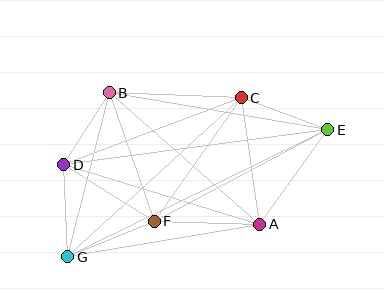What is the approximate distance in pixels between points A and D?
The distance between A and D is approximately 205 pixels.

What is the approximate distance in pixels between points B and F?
The distance between B and F is approximately 136 pixels.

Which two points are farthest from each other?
Points E and G are farthest from each other.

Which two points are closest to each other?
Points B and D are closest to each other.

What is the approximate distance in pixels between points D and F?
The distance between D and F is approximately 107 pixels.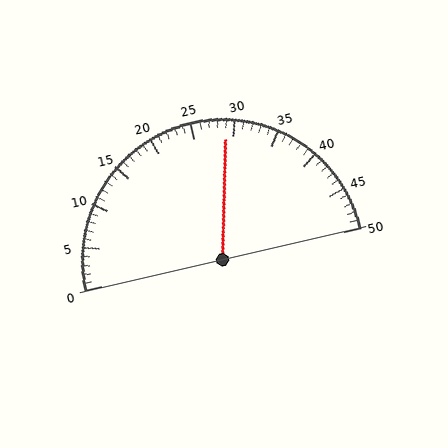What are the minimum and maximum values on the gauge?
The gauge ranges from 0 to 50.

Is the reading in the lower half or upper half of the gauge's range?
The reading is in the upper half of the range (0 to 50).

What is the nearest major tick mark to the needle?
The nearest major tick mark is 30.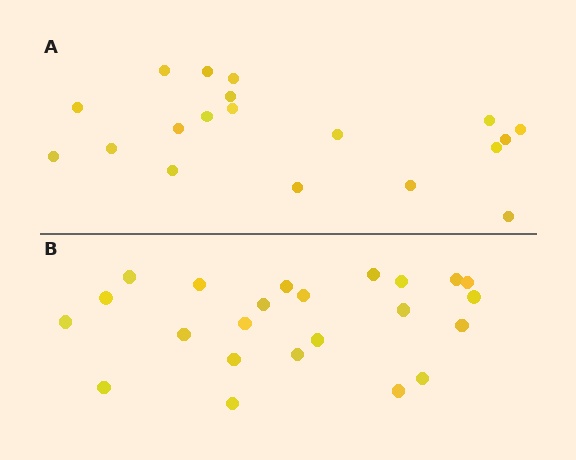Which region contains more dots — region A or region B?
Region B (the bottom region) has more dots.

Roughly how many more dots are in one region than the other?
Region B has about 4 more dots than region A.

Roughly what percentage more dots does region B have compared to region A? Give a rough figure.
About 20% more.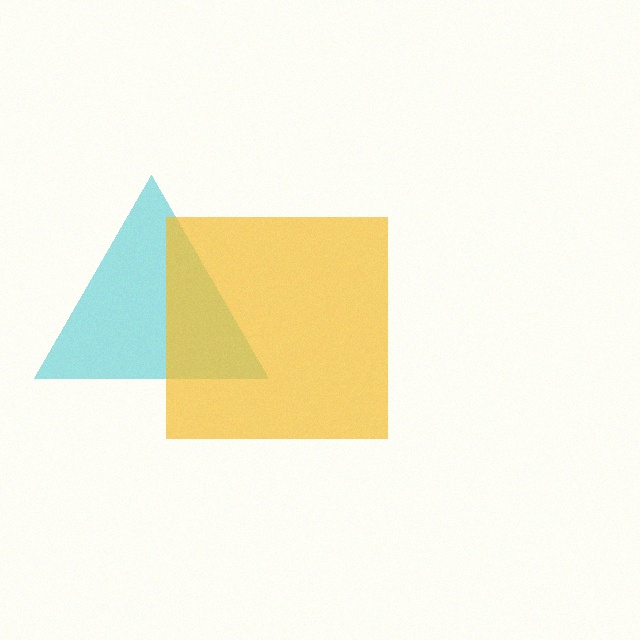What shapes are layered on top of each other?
The layered shapes are: a cyan triangle, a yellow square.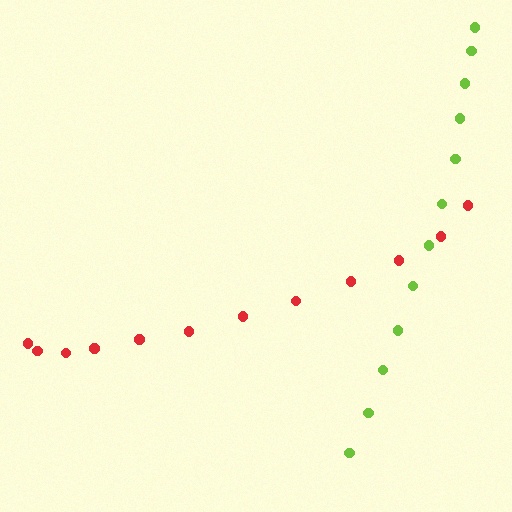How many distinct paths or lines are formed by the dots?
There are 2 distinct paths.